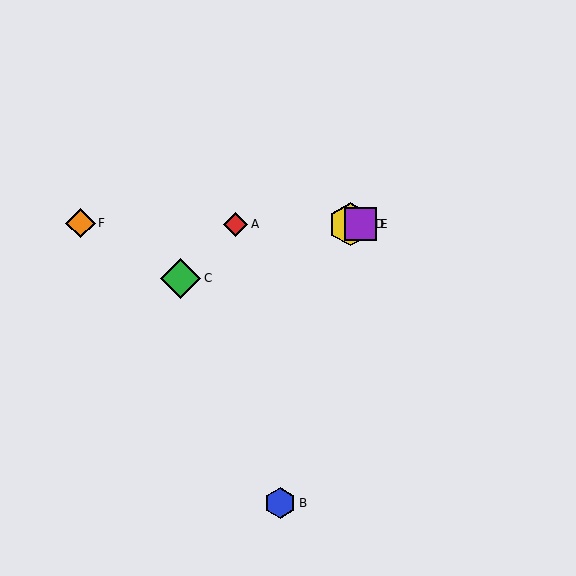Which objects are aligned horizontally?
Objects A, D, E, F are aligned horizontally.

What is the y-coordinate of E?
Object E is at y≈224.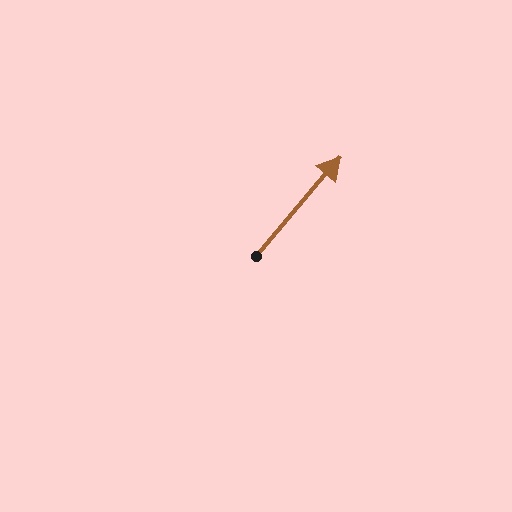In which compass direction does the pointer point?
Northeast.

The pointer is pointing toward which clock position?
Roughly 1 o'clock.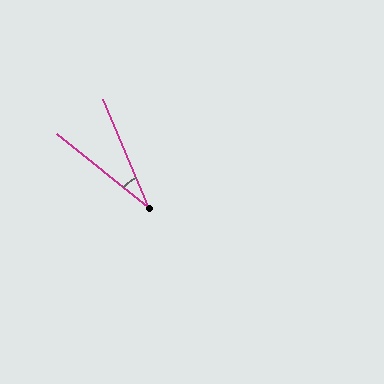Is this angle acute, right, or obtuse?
It is acute.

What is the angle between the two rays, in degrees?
Approximately 28 degrees.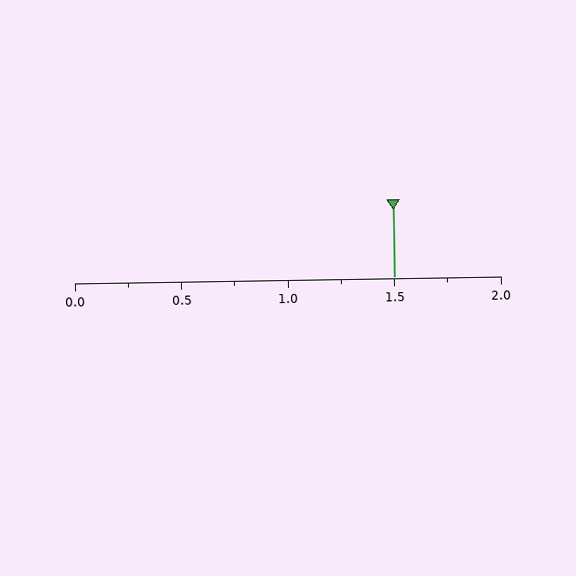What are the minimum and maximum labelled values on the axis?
The axis runs from 0.0 to 2.0.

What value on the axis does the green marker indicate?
The marker indicates approximately 1.5.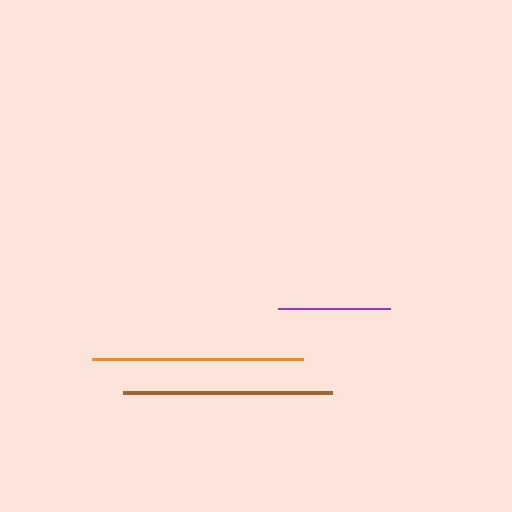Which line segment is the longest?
The orange line is the longest at approximately 210 pixels.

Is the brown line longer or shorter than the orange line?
The orange line is longer than the brown line.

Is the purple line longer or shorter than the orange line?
The orange line is longer than the purple line.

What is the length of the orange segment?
The orange segment is approximately 210 pixels long.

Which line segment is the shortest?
The purple line is the shortest at approximately 113 pixels.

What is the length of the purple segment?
The purple segment is approximately 113 pixels long.